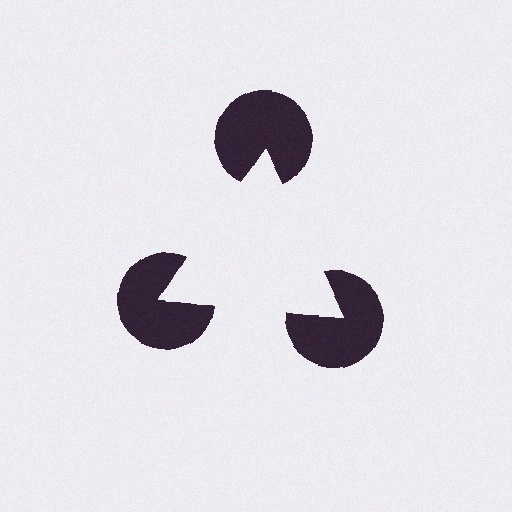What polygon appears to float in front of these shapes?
An illusory triangle — its edges are inferred from the aligned wedge cuts in the pac-man discs, not physically drawn.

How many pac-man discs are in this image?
There are 3 — one at each vertex of the illusory triangle.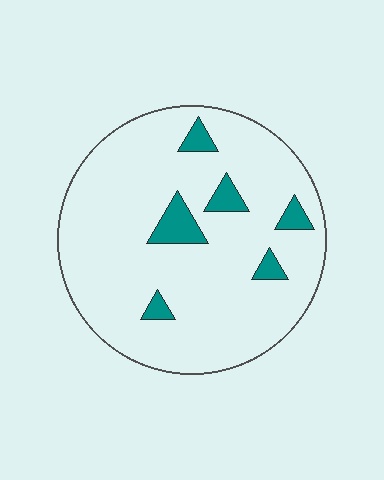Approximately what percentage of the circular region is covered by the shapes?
Approximately 10%.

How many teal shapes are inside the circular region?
6.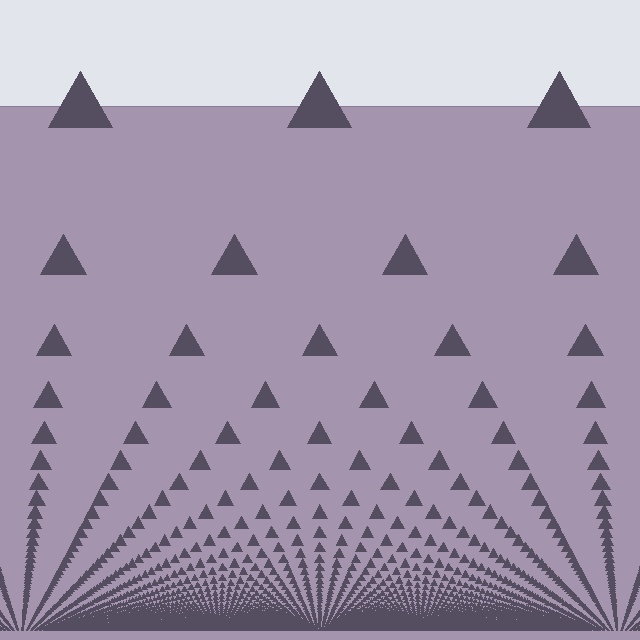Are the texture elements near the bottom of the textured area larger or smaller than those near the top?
Smaller. The gradient is inverted — elements near the bottom are smaller and denser.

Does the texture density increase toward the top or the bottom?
Density increases toward the bottom.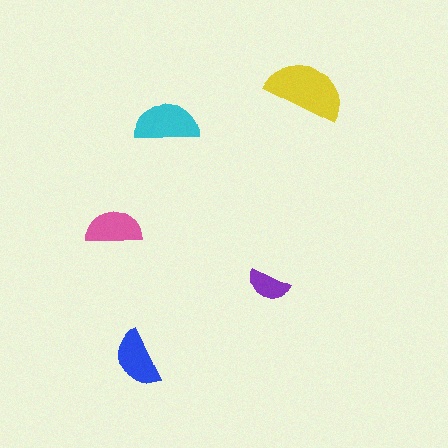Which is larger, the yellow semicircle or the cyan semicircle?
The yellow one.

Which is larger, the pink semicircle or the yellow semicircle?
The yellow one.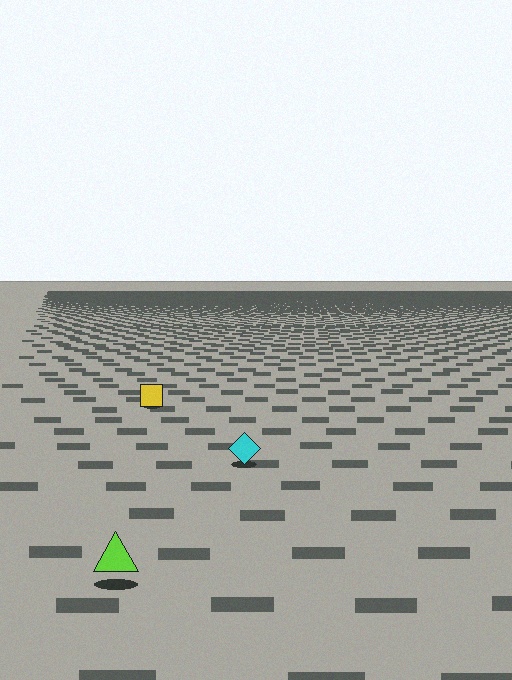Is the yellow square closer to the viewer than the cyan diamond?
No. The cyan diamond is closer — you can tell from the texture gradient: the ground texture is coarser near it.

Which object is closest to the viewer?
The lime triangle is closest. The texture marks near it are larger and more spread out.